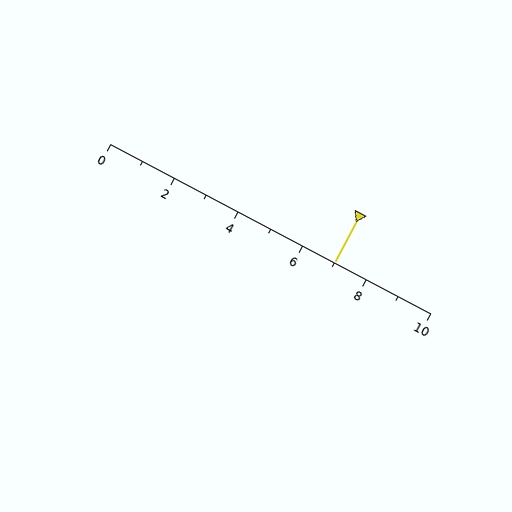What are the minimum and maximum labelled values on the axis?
The axis runs from 0 to 10.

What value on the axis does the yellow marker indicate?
The marker indicates approximately 7.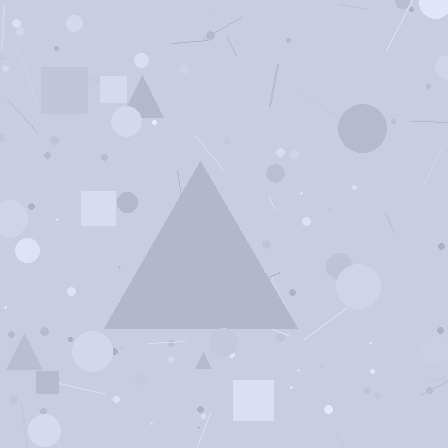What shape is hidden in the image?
A triangle is hidden in the image.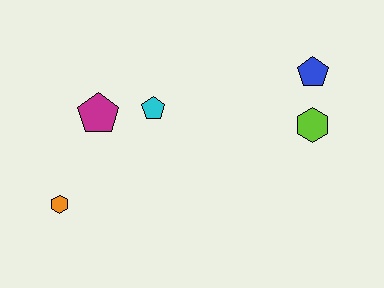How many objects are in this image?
There are 5 objects.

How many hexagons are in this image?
There are 2 hexagons.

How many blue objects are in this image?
There is 1 blue object.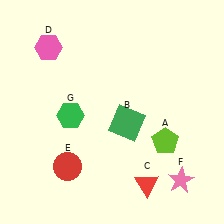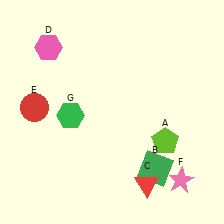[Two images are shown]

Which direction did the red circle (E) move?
The red circle (E) moved up.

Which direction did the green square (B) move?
The green square (B) moved down.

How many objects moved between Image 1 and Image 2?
2 objects moved between the two images.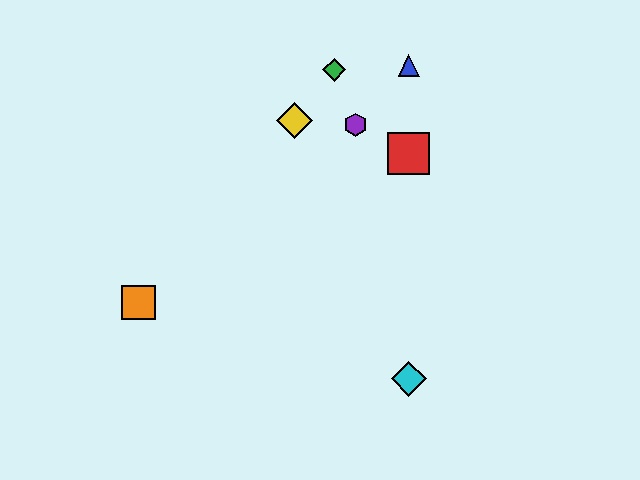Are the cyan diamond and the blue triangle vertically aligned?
Yes, both are at x≈409.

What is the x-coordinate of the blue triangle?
The blue triangle is at x≈409.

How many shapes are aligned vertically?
3 shapes (the red square, the blue triangle, the cyan diamond) are aligned vertically.